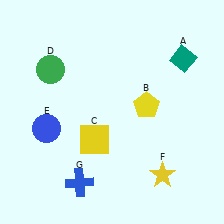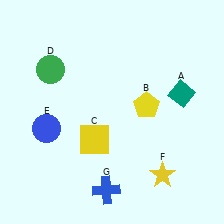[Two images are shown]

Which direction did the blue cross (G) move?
The blue cross (G) moved right.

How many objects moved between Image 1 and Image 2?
2 objects moved between the two images.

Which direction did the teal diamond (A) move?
The teal diamond (A) moved down.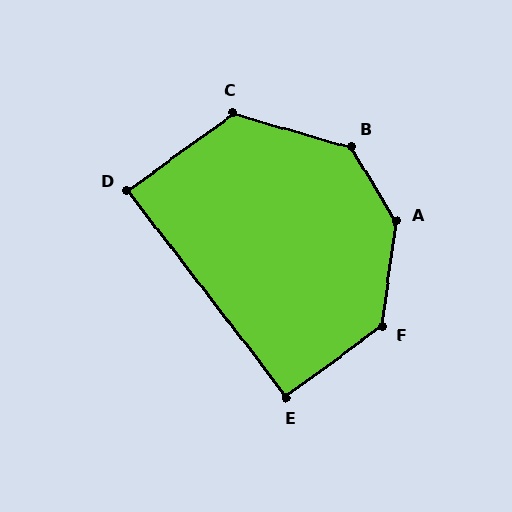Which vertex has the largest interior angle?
A, at approximately 141 degrees.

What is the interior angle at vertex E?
Approximately 91 degrees (approximately right).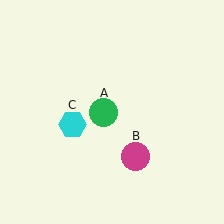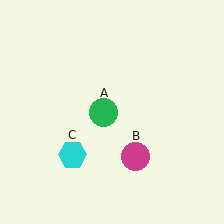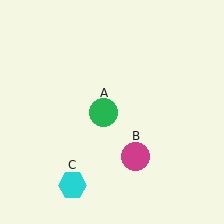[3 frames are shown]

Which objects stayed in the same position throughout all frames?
Green circle (object A) and magenta circle (object B) remained stationary.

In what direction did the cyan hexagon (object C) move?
The cyan hexagon (object C) moved down.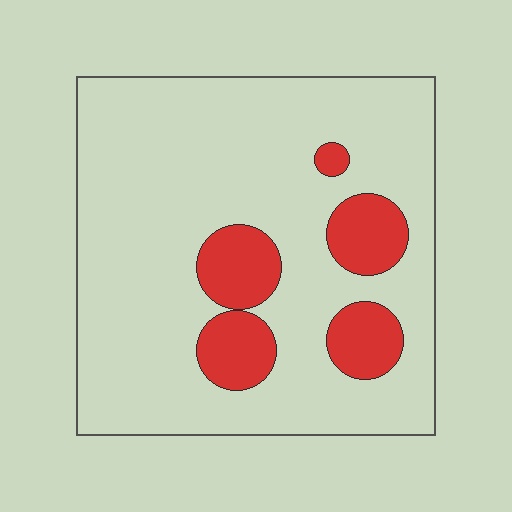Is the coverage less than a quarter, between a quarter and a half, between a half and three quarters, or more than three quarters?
Less than a quarter.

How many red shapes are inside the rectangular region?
5.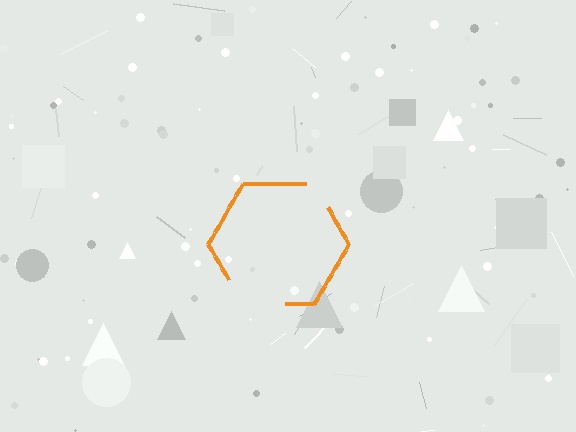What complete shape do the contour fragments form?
The contour fragments form a hexagon.